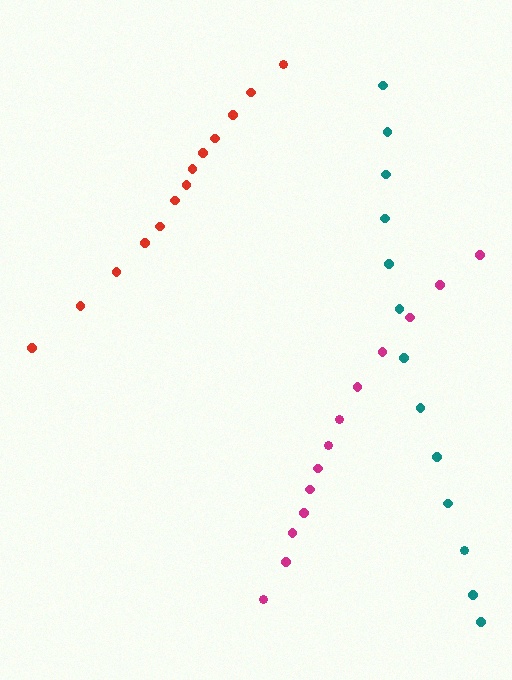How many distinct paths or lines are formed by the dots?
There are 3 distinct paths.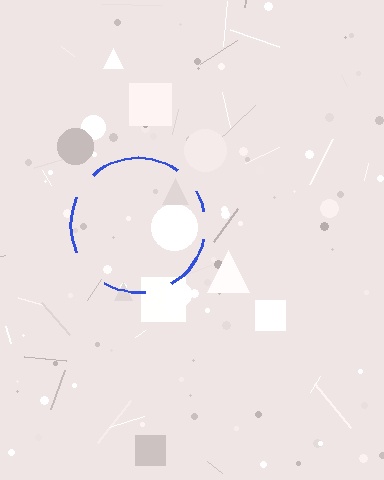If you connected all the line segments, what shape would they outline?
They would outline a circle.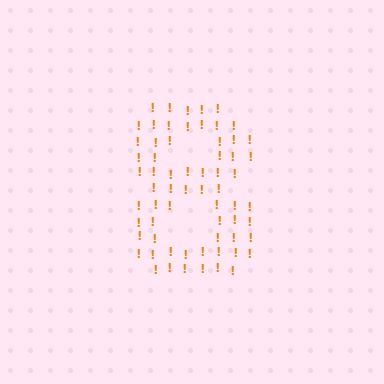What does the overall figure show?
The overall figure shows the digit 8.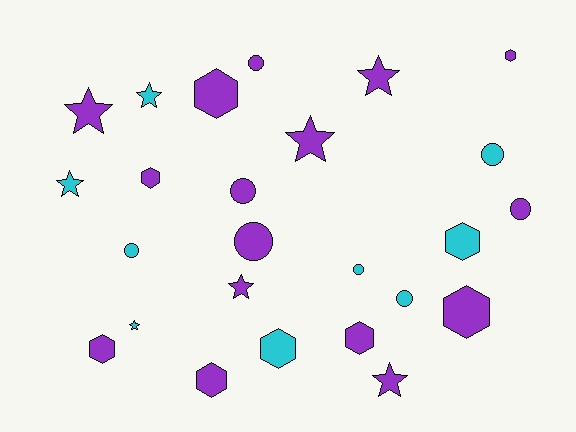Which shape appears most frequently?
Hexagon, with 9 objects.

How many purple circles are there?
There are 4 purple circles.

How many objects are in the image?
There are 25 objects.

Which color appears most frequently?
Purple, with 16 objects.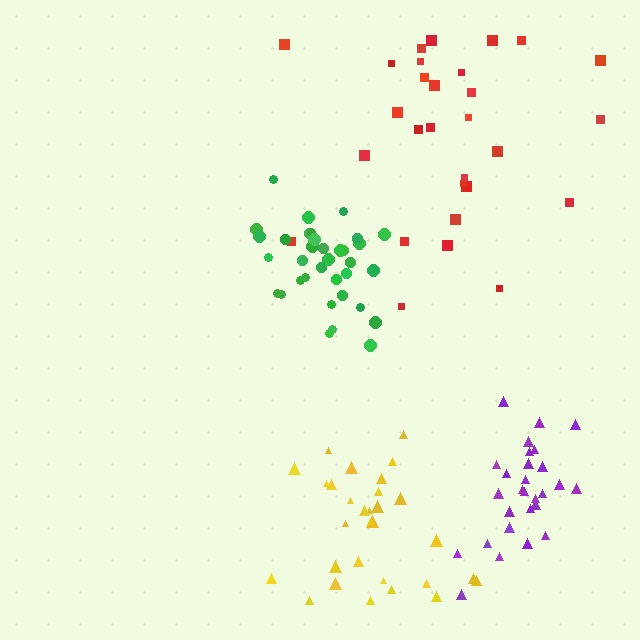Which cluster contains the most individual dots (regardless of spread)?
Green (35).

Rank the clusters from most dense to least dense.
green, purple, yellow, red.